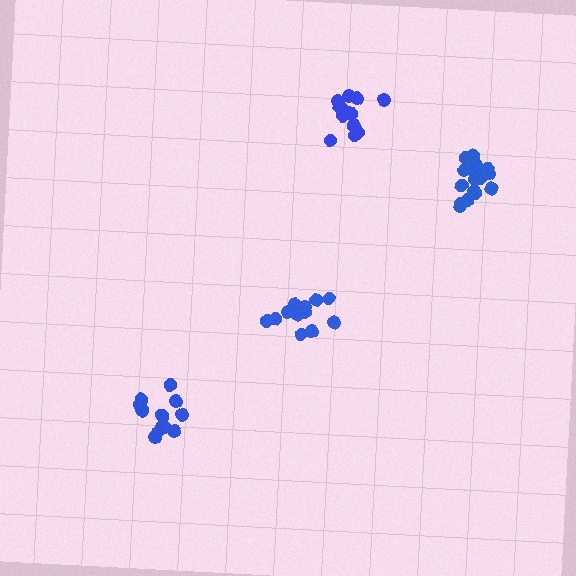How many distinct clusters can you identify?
There are 4 distinct clusters.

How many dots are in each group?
Group 1: 13 dots, Group 2: 13 dots, Group 3: 16 dots, Group 4: 13 dots (55 total).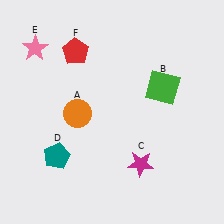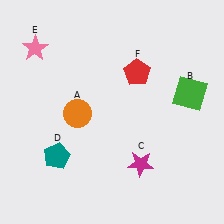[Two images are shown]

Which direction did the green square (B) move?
The green square (B) moved right.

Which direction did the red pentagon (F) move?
The red pentagon (F) moved right.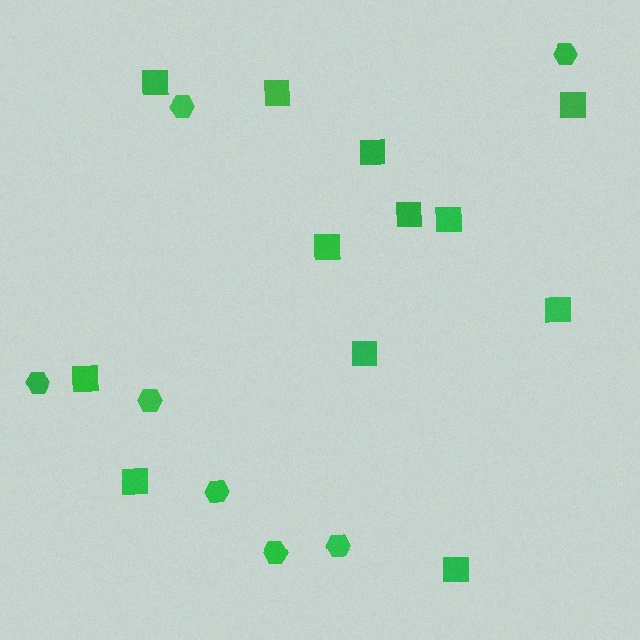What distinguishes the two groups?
There are 2 groups: one group of squares (12) and one group of hexagons (7).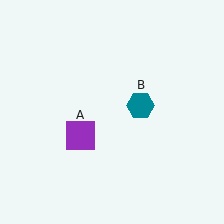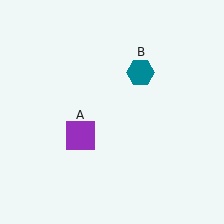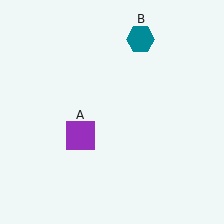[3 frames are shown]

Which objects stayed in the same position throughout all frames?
Purple square (object A) remained stationary.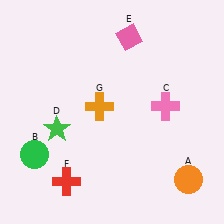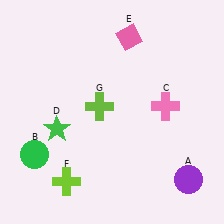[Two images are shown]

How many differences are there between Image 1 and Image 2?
There are 3 differences between the two images.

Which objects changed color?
A changed from orange to purple. F changed from red to lime. G changed from orange to lime.